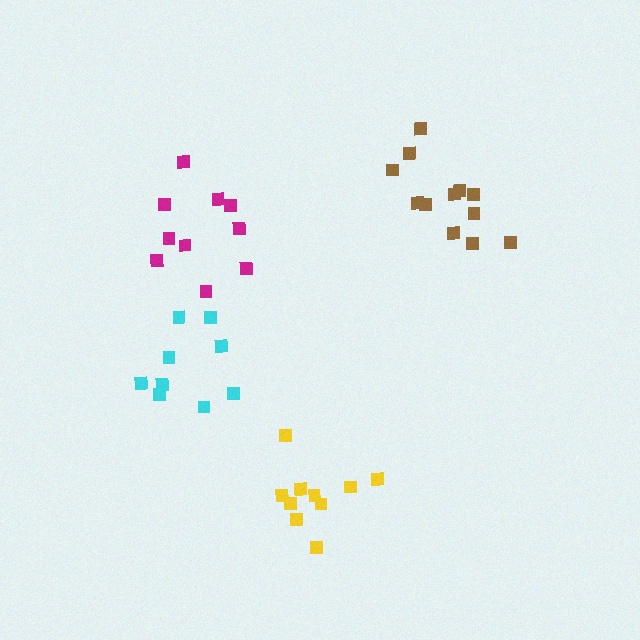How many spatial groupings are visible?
There are 4 spatial groupings.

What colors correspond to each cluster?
The clusters are colored: magenta, brown, yellow, cyan.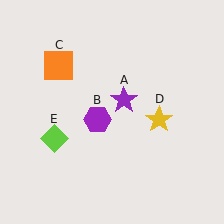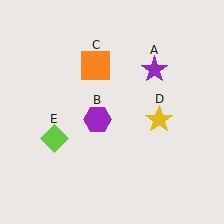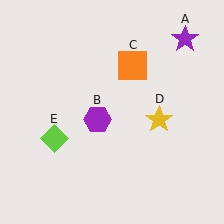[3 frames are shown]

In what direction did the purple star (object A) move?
The purple star (object A) moved up and to the right.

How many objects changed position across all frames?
2 objects changed position: purple star (object A), orange square (object C).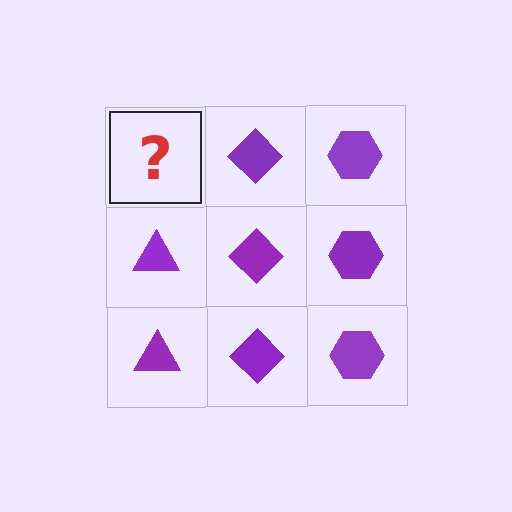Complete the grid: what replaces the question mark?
The question mark should be replaced with a purple triangle.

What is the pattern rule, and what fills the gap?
The rule is that each column has a consistent shape. The gap should be filled with a purple triangle.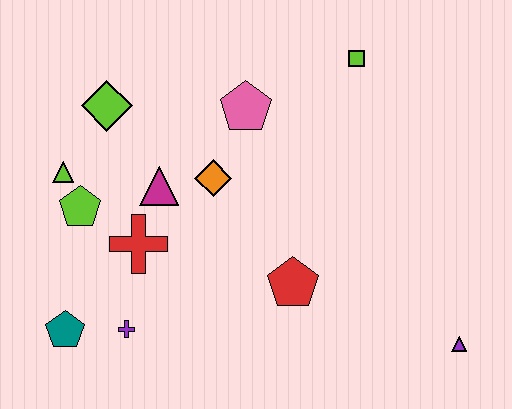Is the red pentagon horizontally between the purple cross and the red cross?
No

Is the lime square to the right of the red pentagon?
Yes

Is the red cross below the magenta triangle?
Yes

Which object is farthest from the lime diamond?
The purple triangle is farthest from the lime diamond.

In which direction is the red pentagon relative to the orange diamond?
The red pentagon is below the orange diamond.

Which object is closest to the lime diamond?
The lime triangle is closest to the lime diamond.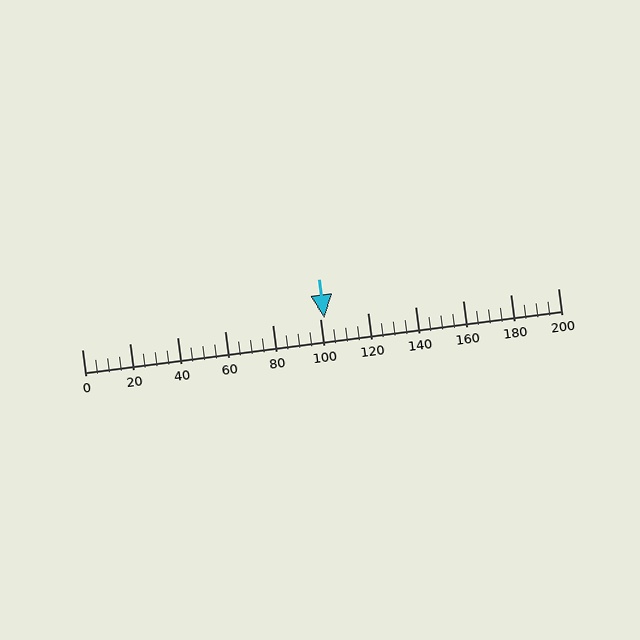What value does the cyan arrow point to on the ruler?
The cyan arrow points to approximately 102.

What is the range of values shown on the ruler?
The ruler shows values from 0 to 200.